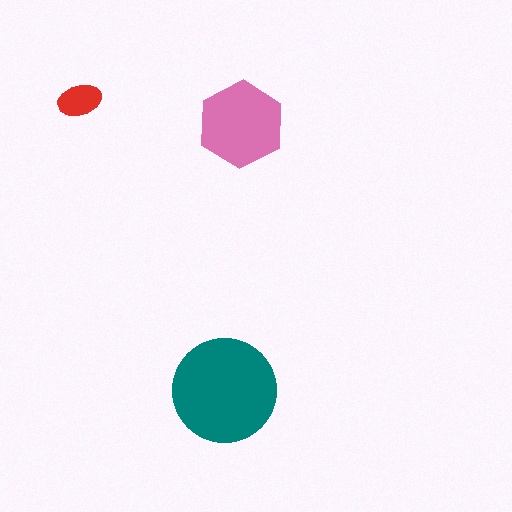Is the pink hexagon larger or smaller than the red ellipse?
Larger.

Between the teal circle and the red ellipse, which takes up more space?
The teal circle.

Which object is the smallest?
The red ellipse.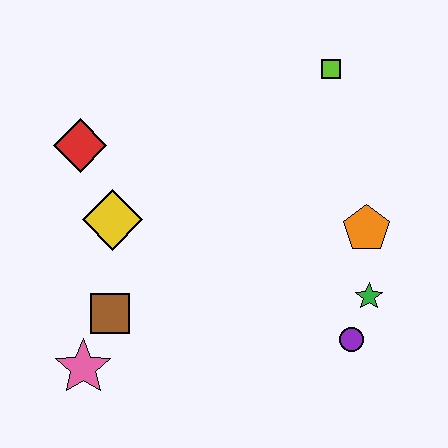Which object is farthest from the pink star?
The lime square is farthest from the pink star.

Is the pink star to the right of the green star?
No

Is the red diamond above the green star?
Yes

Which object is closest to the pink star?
The brown square is closest to the pink star.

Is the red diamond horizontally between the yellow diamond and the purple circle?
No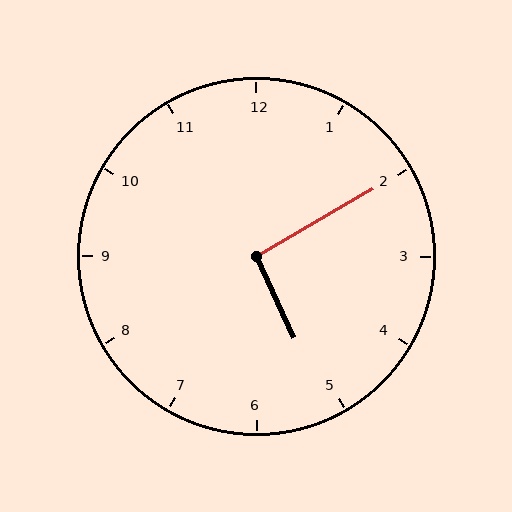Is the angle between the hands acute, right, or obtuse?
It is right.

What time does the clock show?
5:10.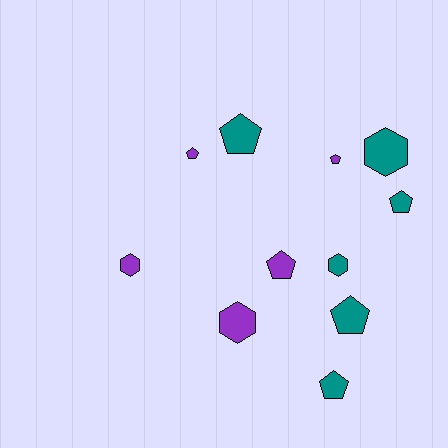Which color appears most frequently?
Teal, with 6 objects.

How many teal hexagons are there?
There are 2 teal hexagons.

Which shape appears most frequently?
Pentagon, with 7 objects.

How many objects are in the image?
There are 11 objects.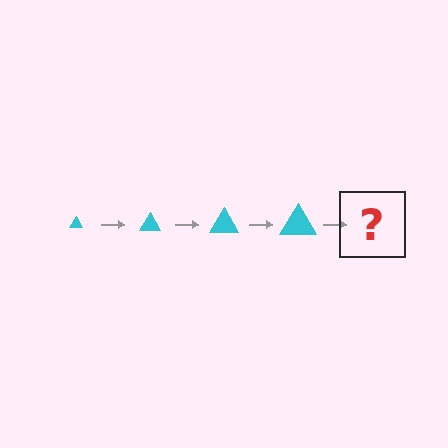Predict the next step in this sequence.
The next step is a cyan triangle, larger than the previous one.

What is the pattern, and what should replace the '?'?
The pattern is that the triangle gets progressively larger each step. The '?' should be a cyan triangle, larger than the previous one.